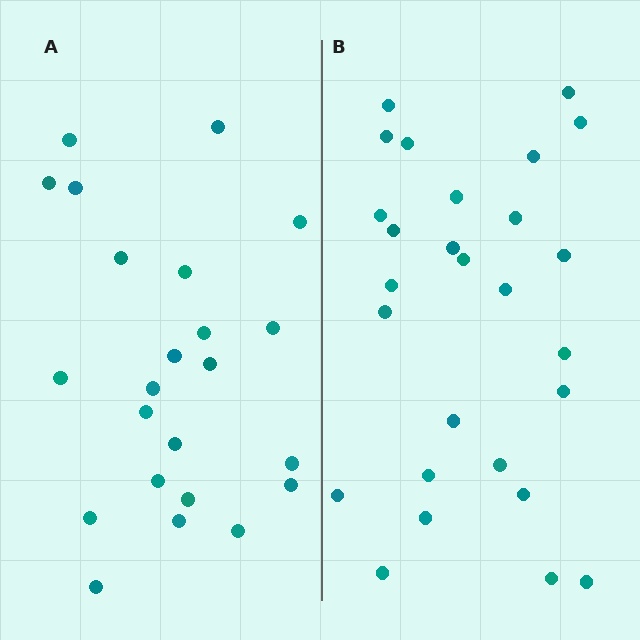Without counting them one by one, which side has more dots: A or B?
Region B (the right region) has more dots.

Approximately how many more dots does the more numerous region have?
Region B has about 4 more dots than region A.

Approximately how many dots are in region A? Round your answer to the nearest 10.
About 20 dots. (The exact count is 23, which rounds to 20.)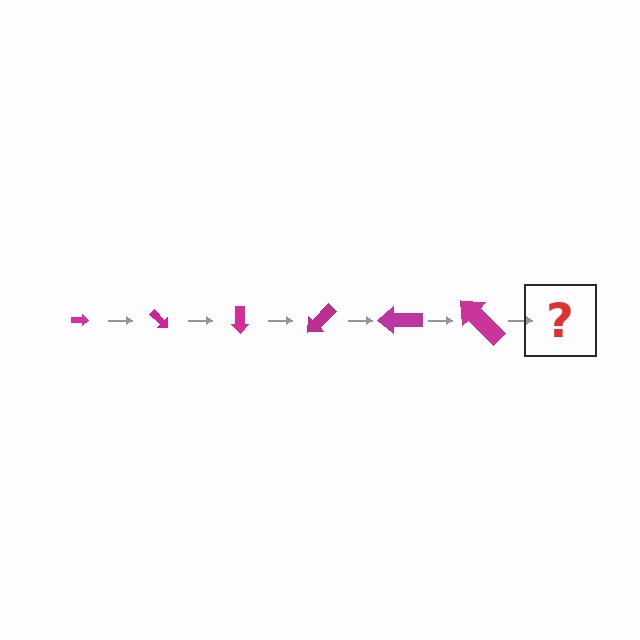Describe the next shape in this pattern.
It should be an arrow, larger than the previous one and rotated 270 degrees from the start.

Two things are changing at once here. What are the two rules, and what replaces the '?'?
The two rules are that the arrow grows larger each step and it rotates 45 degrees each step. The '?' should be an arrow, larger than the previous one and rotated 270 degrees from the start.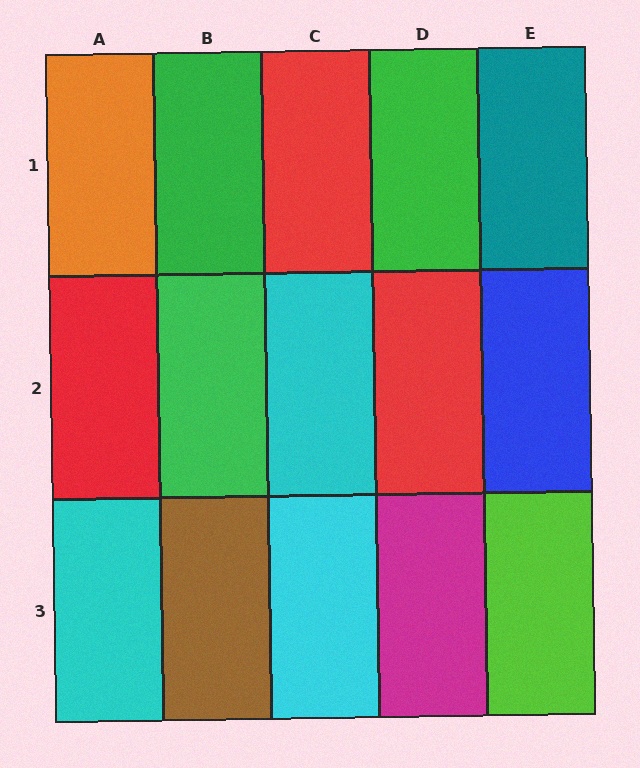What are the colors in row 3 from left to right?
Cyan, brown, cyan, magenta, lime.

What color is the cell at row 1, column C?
Red.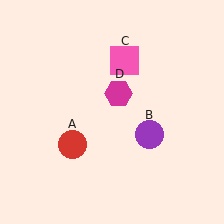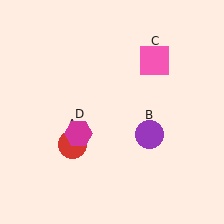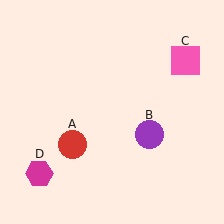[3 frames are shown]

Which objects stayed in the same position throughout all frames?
Red circle (object A) and purple circle (object B) remained stationary.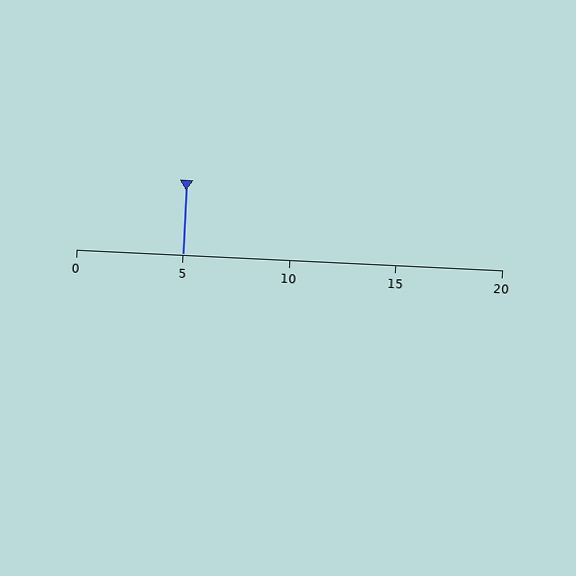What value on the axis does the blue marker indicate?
The marker indicates approximately 5.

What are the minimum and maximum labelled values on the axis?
The axis runs from 0 to 20.